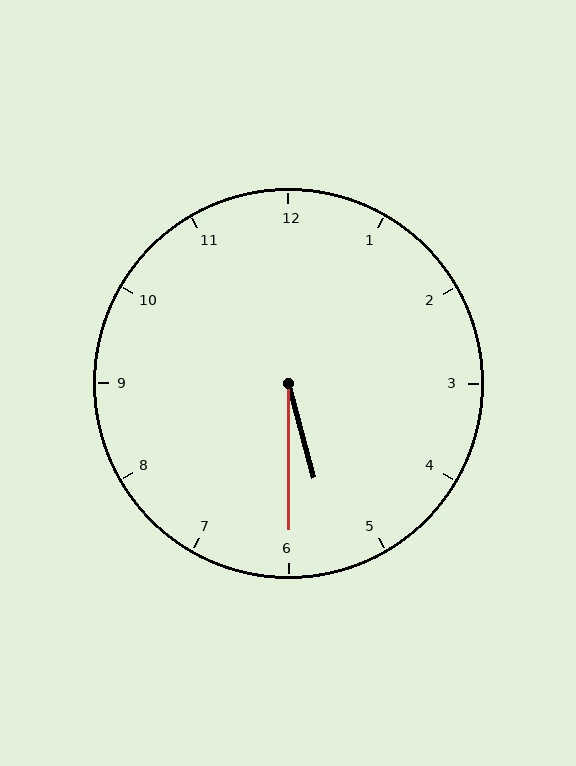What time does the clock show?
5:30.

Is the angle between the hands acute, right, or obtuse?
It is acute.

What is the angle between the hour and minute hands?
Approximately 15 degrees.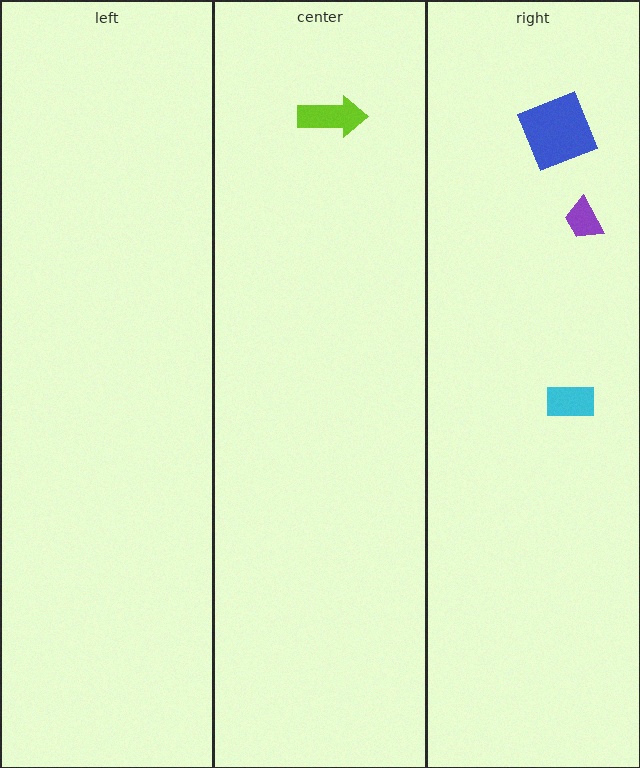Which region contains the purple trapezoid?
The right region.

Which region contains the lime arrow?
The center region.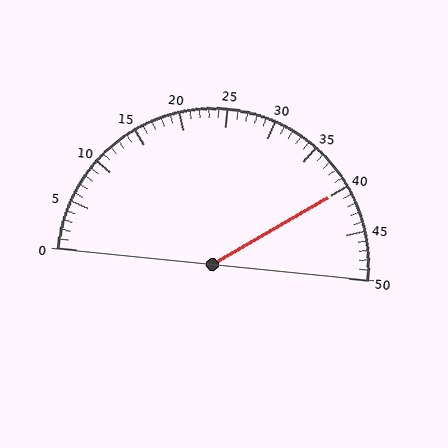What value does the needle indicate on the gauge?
The needle indicates approximately 40.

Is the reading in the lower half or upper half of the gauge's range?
The reading is in the upper half of the range (0 to 50).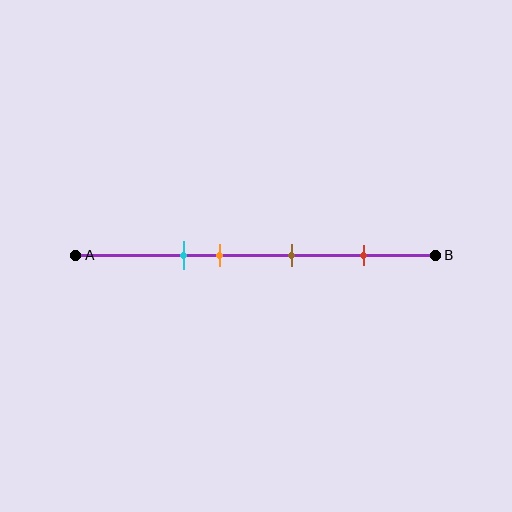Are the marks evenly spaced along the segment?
No, the marks are not evenly spaced.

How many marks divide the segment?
There are 4 marks dividing the segment.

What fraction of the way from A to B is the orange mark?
The orange mark is approximately 40% (0.4) of the way from A to B.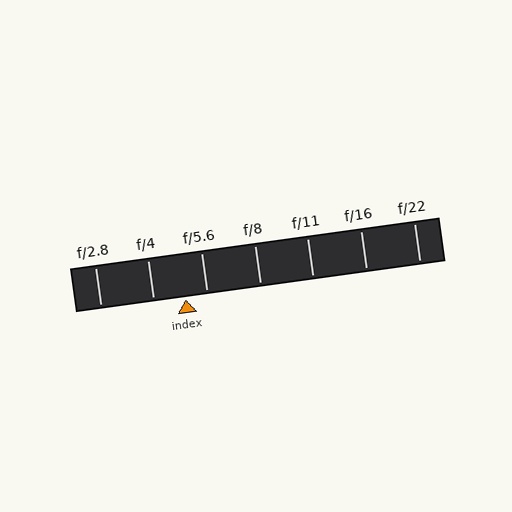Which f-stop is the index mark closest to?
The index mark is closest to f/5.6.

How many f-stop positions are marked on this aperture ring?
There are 7 f-stop positions marked.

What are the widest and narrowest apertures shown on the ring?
The widest aperture shown is f/2.8 and the narrowest is f/22.